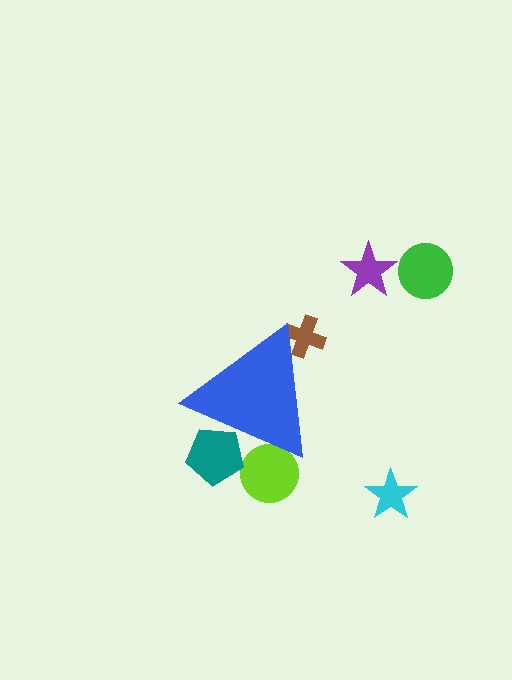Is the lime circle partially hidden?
Yes, the lime circle is partially hidden behind the blue triangle.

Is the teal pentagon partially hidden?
Yes, the teal pentagon is partially hidden behind the blue triangle.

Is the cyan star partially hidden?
No, the cyan star is fully visible.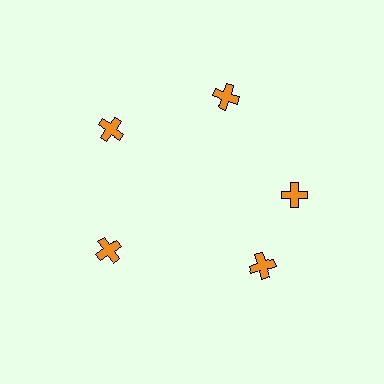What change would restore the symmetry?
The symmetry would be restored by rotating it back into even spacing with its neighbors so that all 5 crosses sit at equal angles and equal distance from the center.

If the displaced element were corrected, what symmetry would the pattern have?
It would have 5-fold rotational symmetry — the pattern would map onto itself every 72 degrees.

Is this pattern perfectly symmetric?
No. The 5 orange crosses are arranged in a ring, but one element near the 5 o'clock position is rotated out of alignment along the ring, breaking the 5-fold rotational symmetry.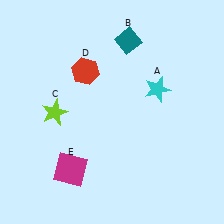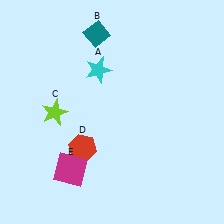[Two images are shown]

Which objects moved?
The objects that moved are: the cyan star (A), the teal diamond (B), the red hexagon (D).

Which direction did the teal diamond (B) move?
The teal diamond (B) moved left.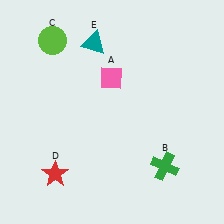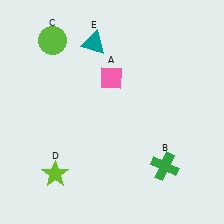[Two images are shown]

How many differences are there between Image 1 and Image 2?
There is 1 difference between the two images.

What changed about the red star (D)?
In Image 1, D is red. In Image 2, it changed to lime.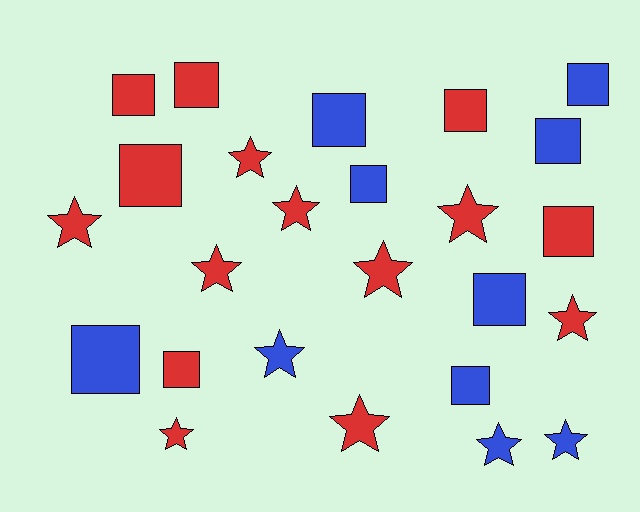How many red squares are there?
There are 6 red squares.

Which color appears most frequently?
Red, with 15 objects.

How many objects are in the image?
There are 25 objects.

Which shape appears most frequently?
Square, with 13 objects.